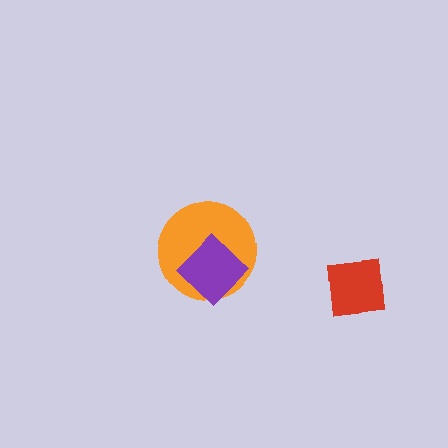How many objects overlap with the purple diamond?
1 object overlaps with the purple diamond.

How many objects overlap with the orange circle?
1 object overlaps with the orange circle.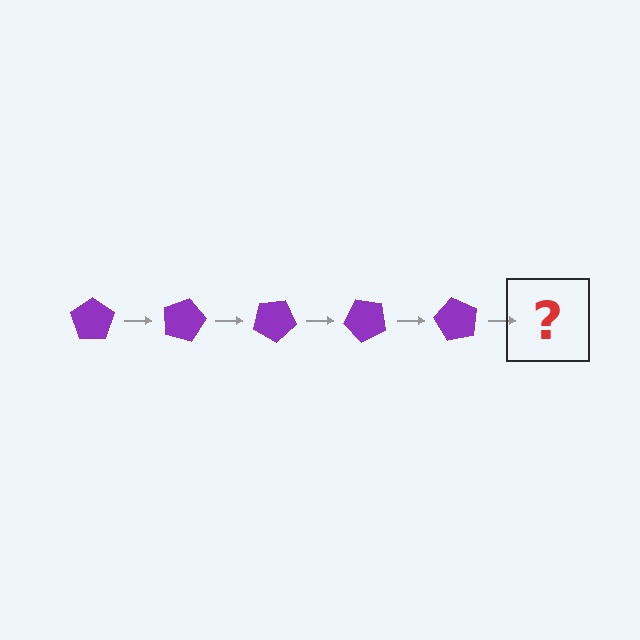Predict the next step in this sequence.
The next step is a purple pentagon rotated 75 degrees.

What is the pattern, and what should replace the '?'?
The pattern is that the pentagon rotates 15 degrees each step. The '?' should be a purple pentagon rotated 75 degrees.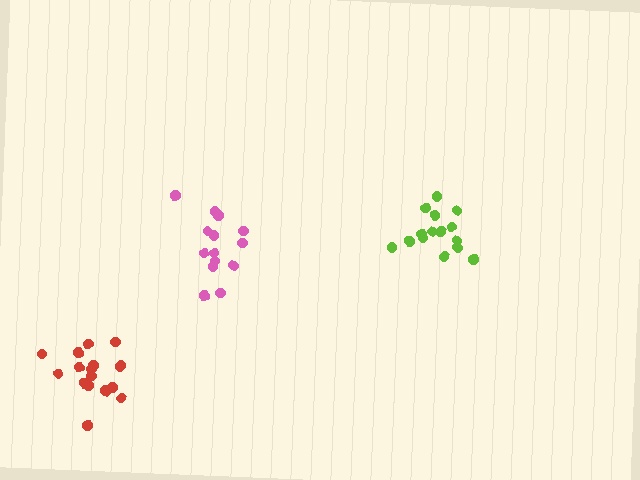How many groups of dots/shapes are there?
There are 3 groups.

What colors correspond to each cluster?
The clusters are colored: pink, lime, red.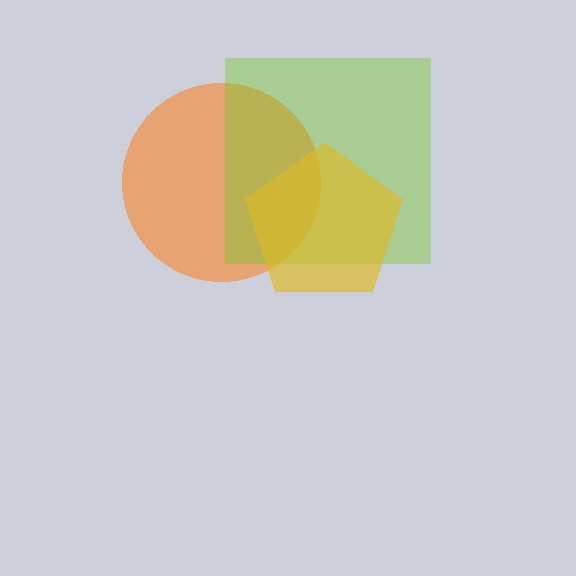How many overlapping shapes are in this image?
There are 3 overlapping shapes in the image.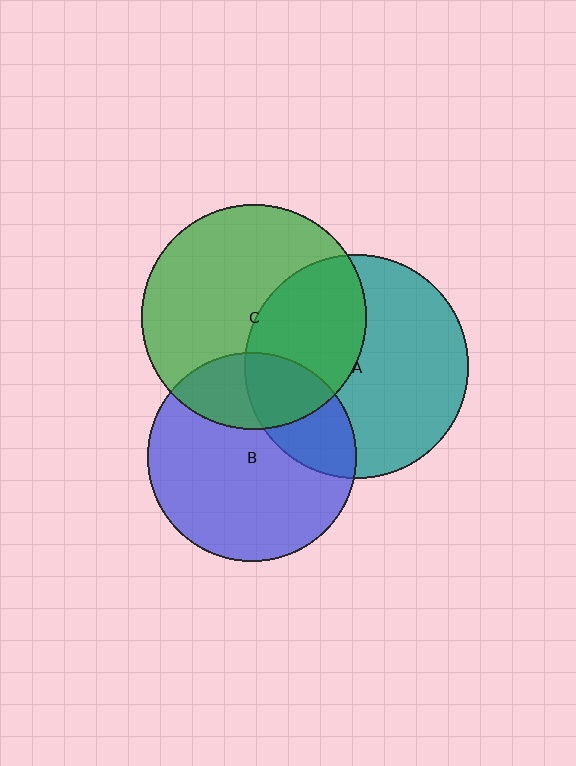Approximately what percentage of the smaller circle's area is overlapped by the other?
Approximately 25%.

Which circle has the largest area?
Circle C (green).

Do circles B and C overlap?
Yes.